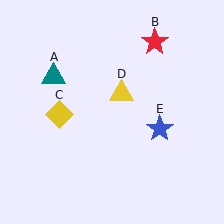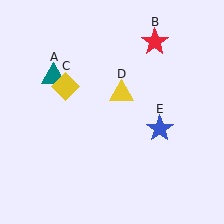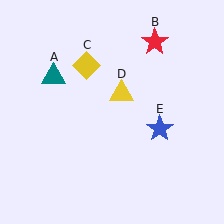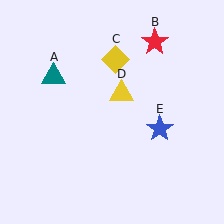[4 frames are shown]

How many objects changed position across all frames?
1 object changed position: yellow diamond (object C).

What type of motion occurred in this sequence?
The yellow diamond (object C) rotated clockwise around the center of the scene.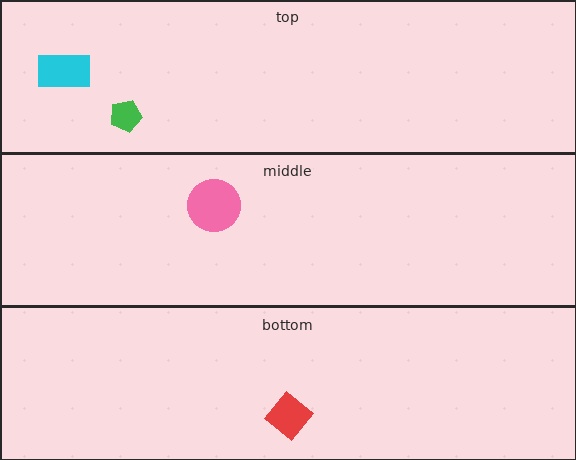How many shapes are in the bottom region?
1.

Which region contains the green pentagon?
The top region.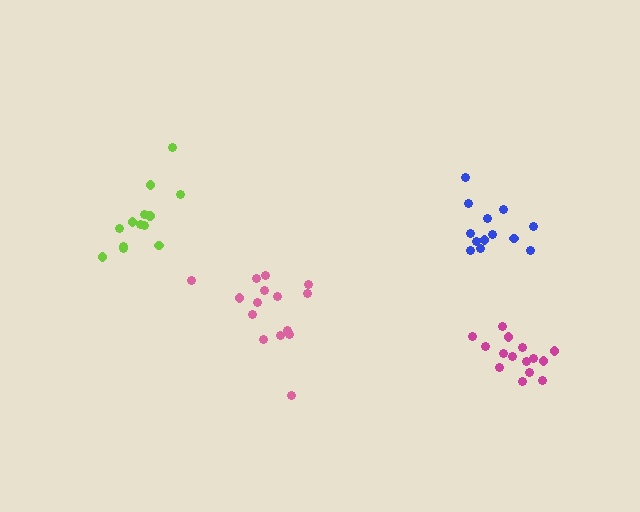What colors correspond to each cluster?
The clusters are colored: blue, magenta, lime, pink.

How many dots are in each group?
Group 1: 13 dots, Group 2: 15 dots, Group 3: 13 dots, Group 4: 15 dots (56 total).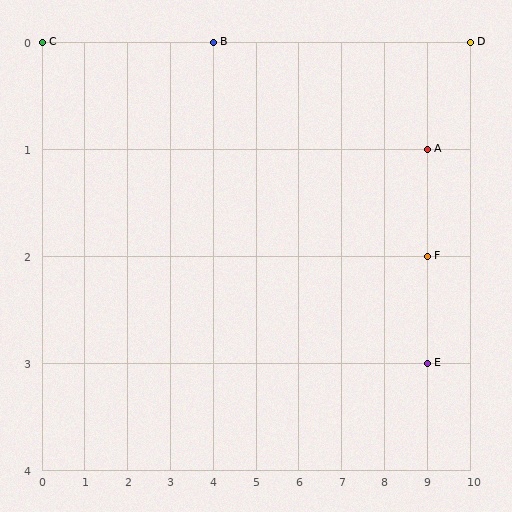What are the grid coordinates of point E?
Point E is at grid coordinates (9, 3).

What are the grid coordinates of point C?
Point C is at grid coordinates (0, 0).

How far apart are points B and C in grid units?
Points B and C are 4 columns apart.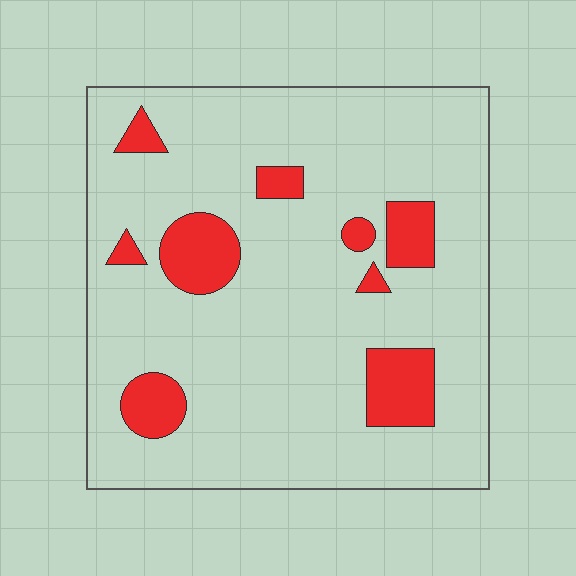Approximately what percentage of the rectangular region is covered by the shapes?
Approximately 15%.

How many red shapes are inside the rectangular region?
9.